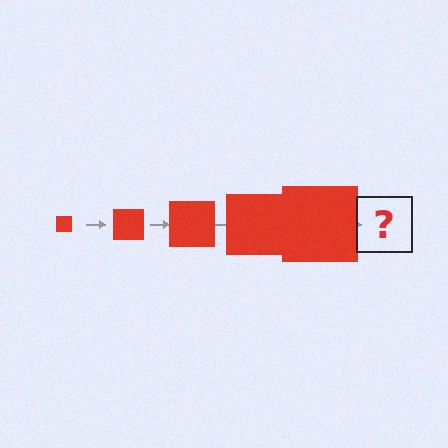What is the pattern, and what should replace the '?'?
The pattern is that the square gets progressively larger each step. The '?' should be a red square, larger than the previous one.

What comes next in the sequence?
The next element should be a red square, larger than the previous one.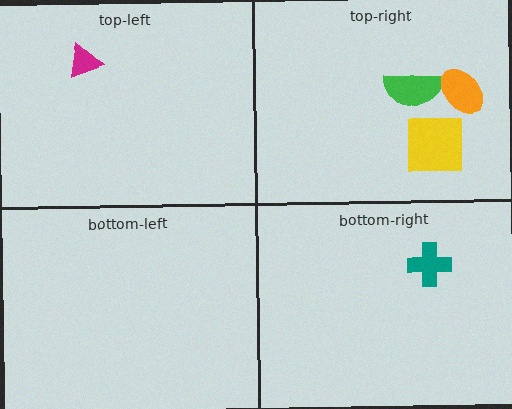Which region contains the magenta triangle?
The top-left region.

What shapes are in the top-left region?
The magenta triangle.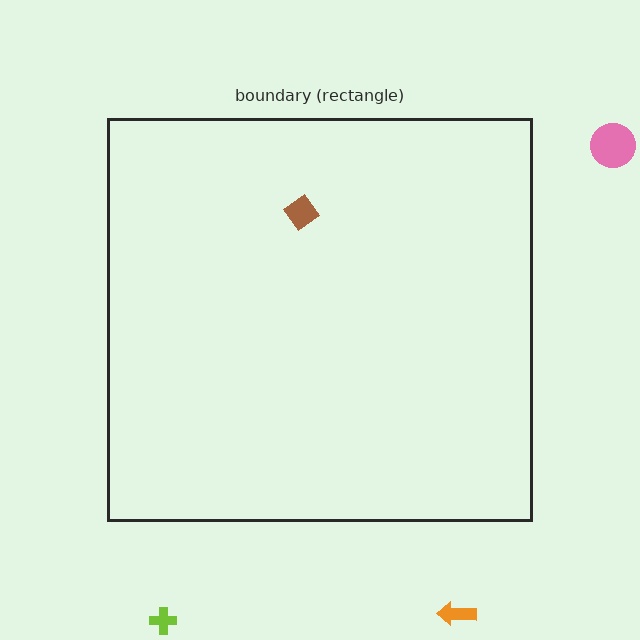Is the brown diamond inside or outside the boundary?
Inside.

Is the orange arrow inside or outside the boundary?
Outside.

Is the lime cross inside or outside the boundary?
Outside.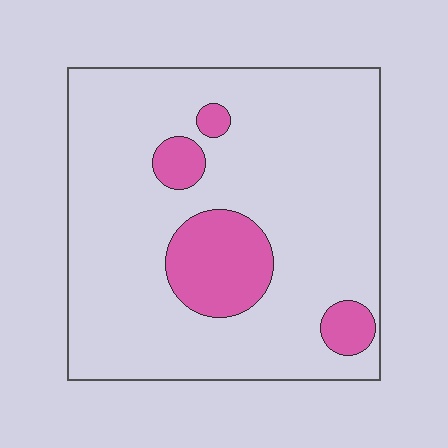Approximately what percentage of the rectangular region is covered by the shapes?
Approximately 15%.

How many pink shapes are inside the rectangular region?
4.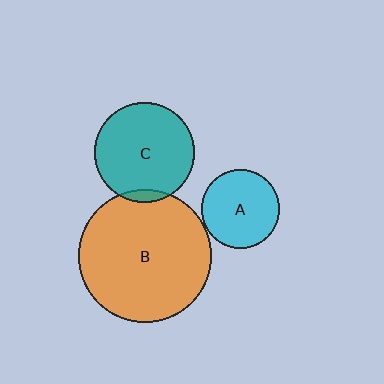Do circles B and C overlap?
Yes.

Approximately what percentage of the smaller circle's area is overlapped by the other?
Approximately 5%.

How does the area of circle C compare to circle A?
Approximately 1.6 times.